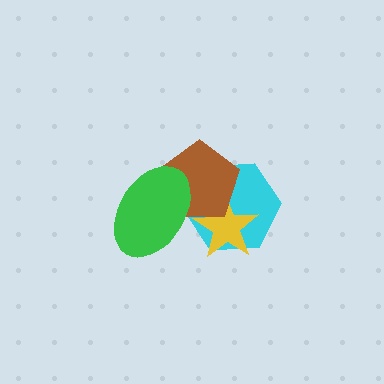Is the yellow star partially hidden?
Yes, it is partially covered by another shape.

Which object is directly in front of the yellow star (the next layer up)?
The brown pentagon is directly in front of the yellow star.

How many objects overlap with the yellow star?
3 objects overlap with the yellow star.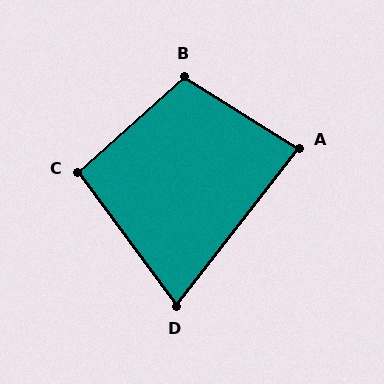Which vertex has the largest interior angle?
B, at approximately 106 degrees.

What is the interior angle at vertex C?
Approximately 96 degrees (obtuse).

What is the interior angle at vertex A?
Approximately 84 degrees (acute).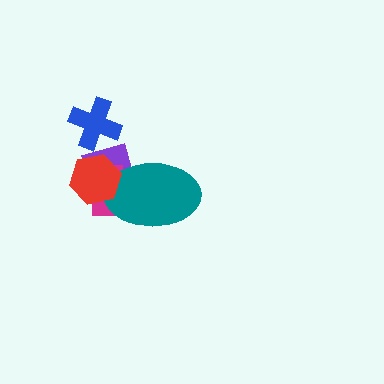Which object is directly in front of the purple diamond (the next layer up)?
The magenta rectangle is directly in front of the purple diamond.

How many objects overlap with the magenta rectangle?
3 objects overlap with the magenta rectangle.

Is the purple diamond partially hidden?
Yes, it is partially covered by another shape.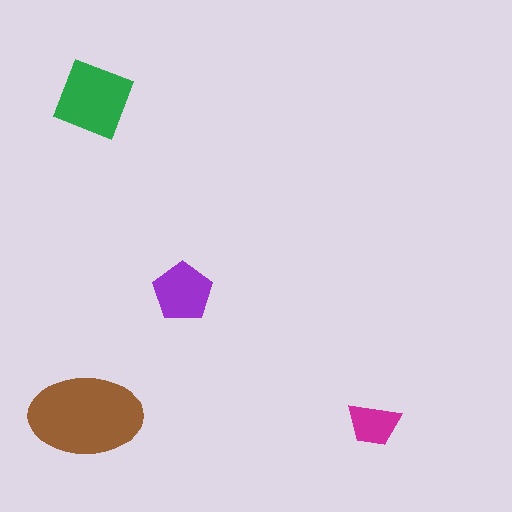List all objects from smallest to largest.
The magenta trapezoid, the purple pentagon, the green diamond, the brown ellipse.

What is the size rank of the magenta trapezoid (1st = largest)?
4th.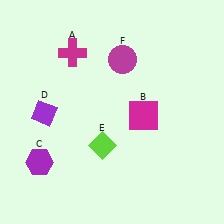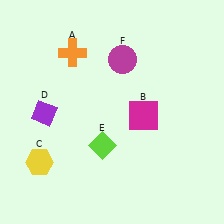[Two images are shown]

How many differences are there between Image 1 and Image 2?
There are 2 differences between the two images.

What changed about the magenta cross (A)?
In Image 1, A is magenta. In Image 2, it changed to orange.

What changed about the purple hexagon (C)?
In Image 1, C is purple. In Image 2, it changed to yellow.